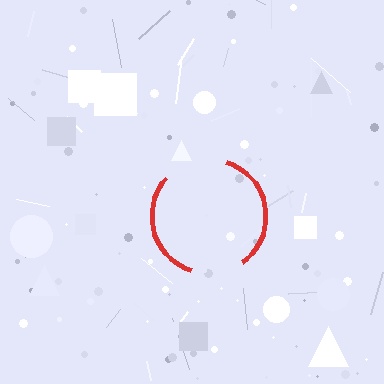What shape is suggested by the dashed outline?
The dashed outline suggests a circle.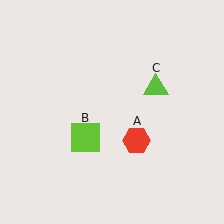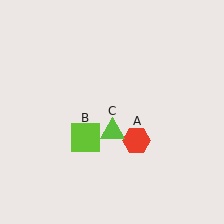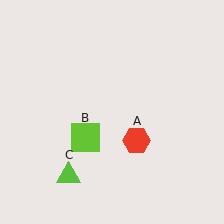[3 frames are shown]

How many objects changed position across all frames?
1 object changed position: lime triangle (object C).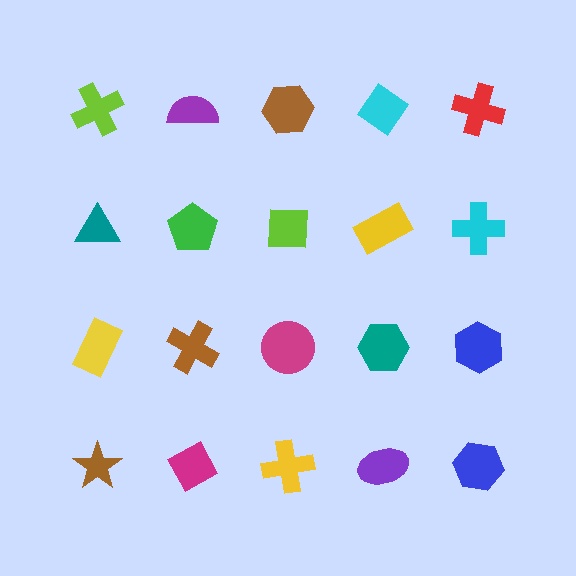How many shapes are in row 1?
5 shapes.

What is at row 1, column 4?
A cyan diamond.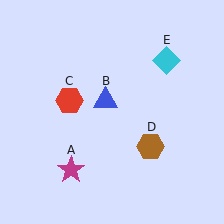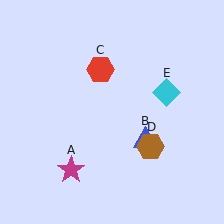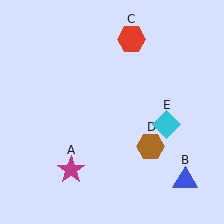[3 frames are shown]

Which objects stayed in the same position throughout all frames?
Magenta star (object A) and brown hexagon (object D) remained stationary.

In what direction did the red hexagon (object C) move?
The red hexagon (object C) moved up and to the right.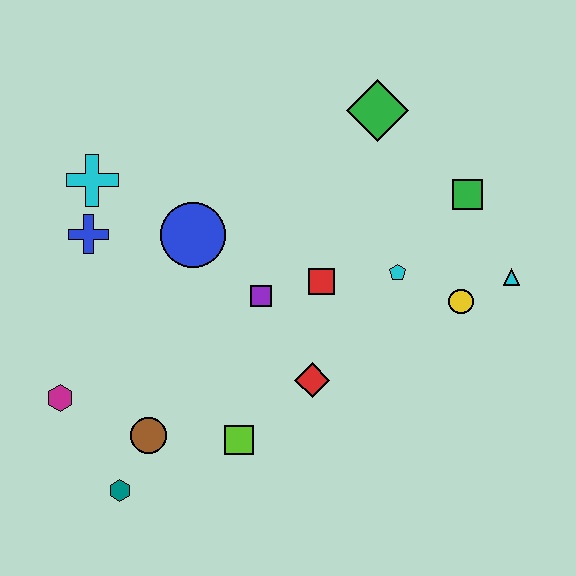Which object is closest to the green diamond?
The green square is closest to the green diamond.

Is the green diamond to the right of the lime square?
Yes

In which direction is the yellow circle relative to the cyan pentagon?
The yellow circle is to the right of the cyan pentagon.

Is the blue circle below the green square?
Yes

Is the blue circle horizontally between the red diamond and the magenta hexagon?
Yes